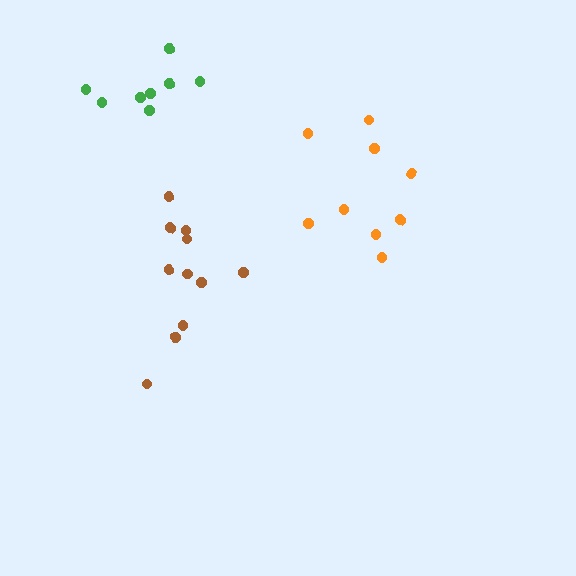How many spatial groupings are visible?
There are 3 spatial groupings.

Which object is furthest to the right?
The orange cluster is rightmost.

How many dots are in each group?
Group 1: 9 dots, Group 2: 11 dots, Group 3: 8 dots (28 total).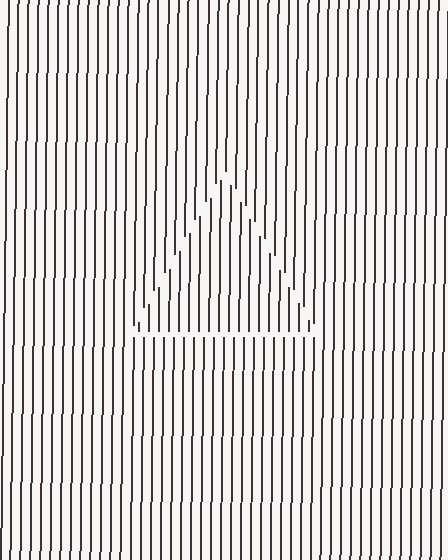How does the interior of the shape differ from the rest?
The interior of the shape contains the same grating, shifted by half a period — the contour is defined by the phase discontinuity where line-ends from the inner and outer gratings abut.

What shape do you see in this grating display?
An illusory triangle. The interior of the shape contains the same grating, shifted by half a period — the contour is defined by the phase discontinuity where line-ends from the inner and outer gratings abut.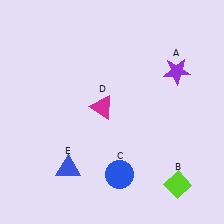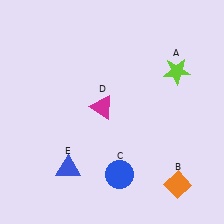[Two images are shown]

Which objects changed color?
A changed from purple to lime. B changed from lime to orange.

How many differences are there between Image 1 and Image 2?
There are 2 differences between the two images.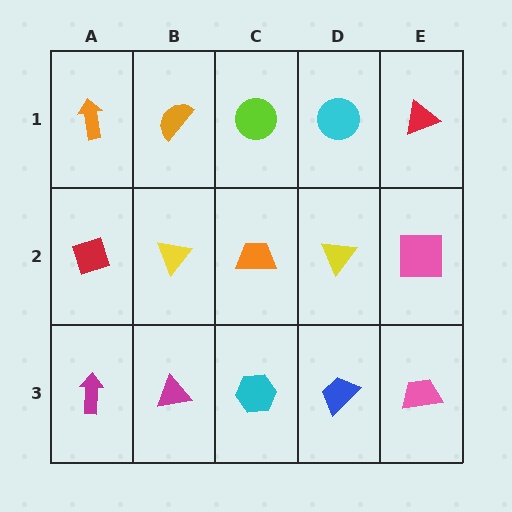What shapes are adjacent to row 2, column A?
An orange arrow (row 1, column A), a magenta arrow (row 3, column A), a yellow triangle (row 2, column B).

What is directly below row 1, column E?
A pink square.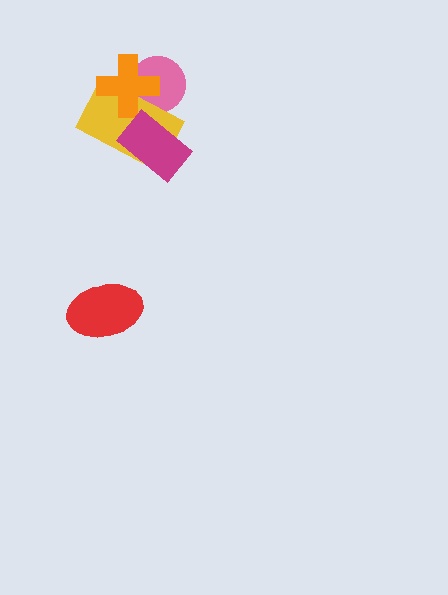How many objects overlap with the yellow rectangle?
3 objects overlap with the yellow rectangle.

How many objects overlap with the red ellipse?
0 objects overlap with the red ellipse.